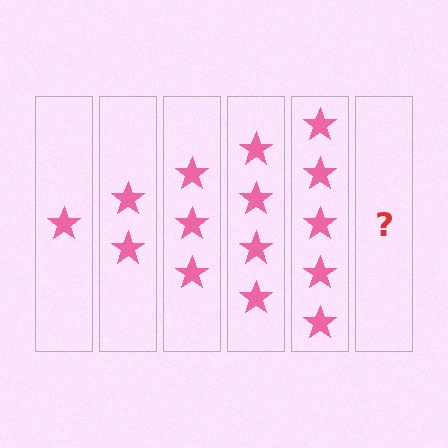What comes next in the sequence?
The next element should be 6 stars.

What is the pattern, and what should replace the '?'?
The pattern is that each step adds one more star. The '?' should be 6 stars.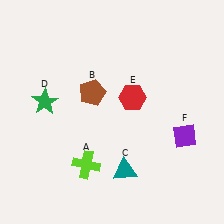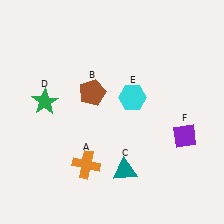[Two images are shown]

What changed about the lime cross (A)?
In Image 1, A is lime. In Image 2, it changed to orange.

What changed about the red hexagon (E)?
In Image 1, E is red. In Image 2, it changed to cyan.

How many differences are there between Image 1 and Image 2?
There are 2 differences between the two images.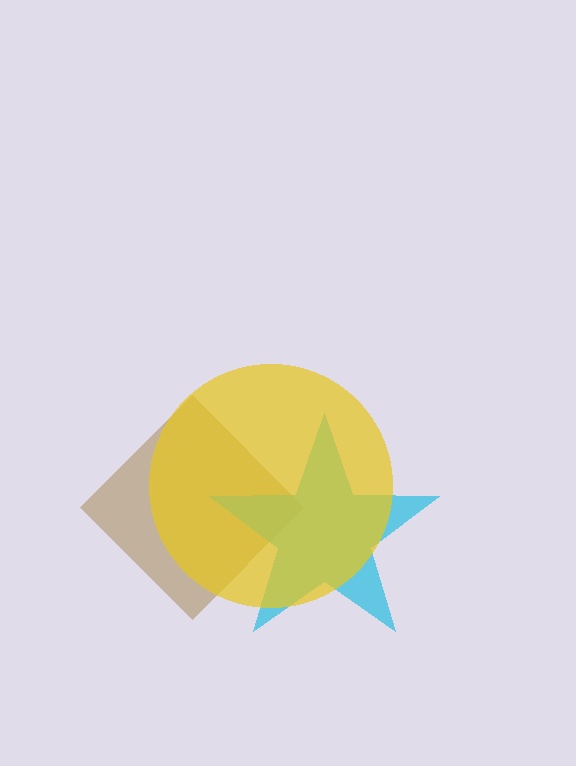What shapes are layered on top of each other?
The layered shapes are: a brown diamond, a cyan star, a yellow circle.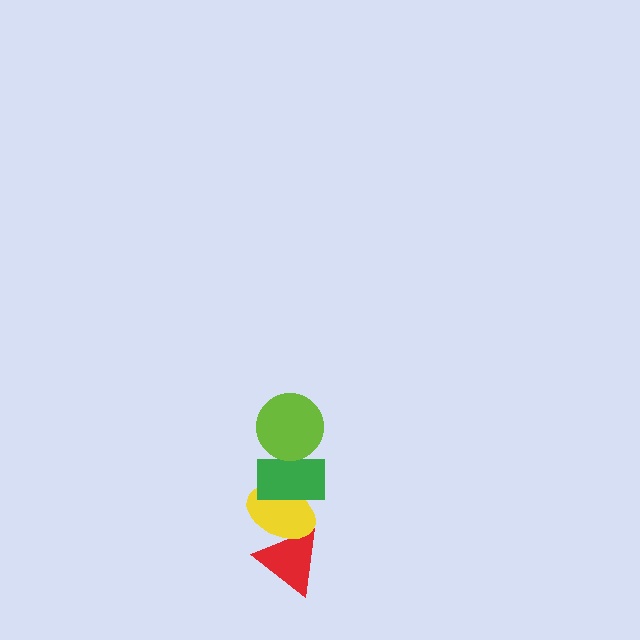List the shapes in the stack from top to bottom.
From top to bottom: the lime circle, the green rectangle, the yellow ellipse, the red triangle.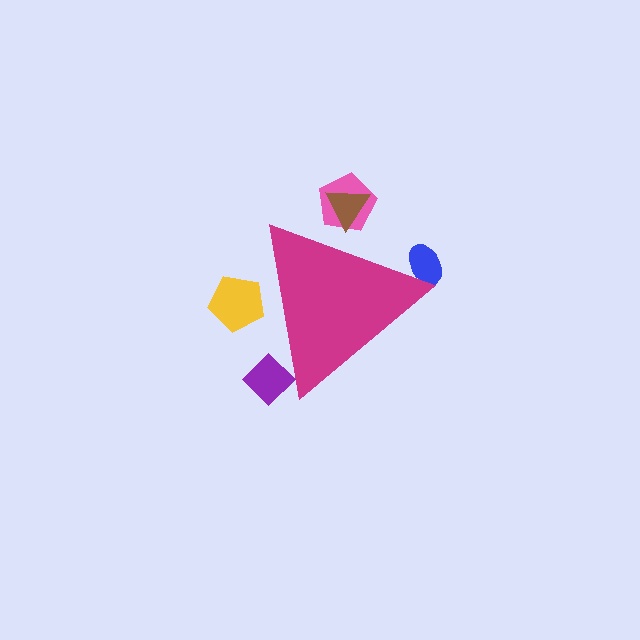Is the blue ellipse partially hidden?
Yes, the blue ellipse is partially hidden behind the magenta triangle.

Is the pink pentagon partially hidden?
Yes, the pink pentagon is partially hidden behind the magenta triangle.